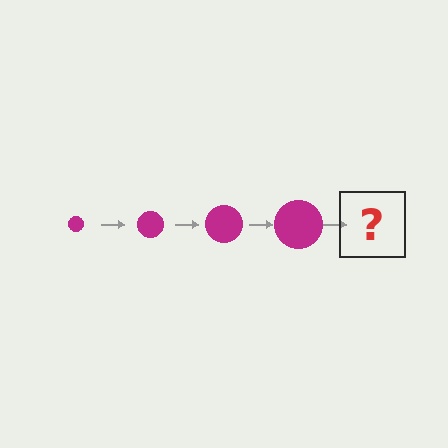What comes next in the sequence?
The next element should be a magenta circle, larger than the previous one.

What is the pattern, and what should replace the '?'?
The pattern is that the circle gets progressively larger each step. The '?' should be a magenta circle, larger than the previous one.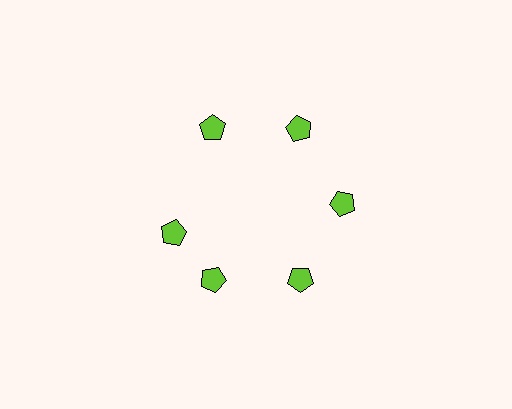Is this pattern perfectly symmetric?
No. The 6 lime pentagons are arranged in a ring, but one element near the 9 o'clock position is rotated out of alignment along the ring, breaking the 6-fold rotational symmetry.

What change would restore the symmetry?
The symmetry would be restored by rotating it back into even spacing with its neighbors so that all 6 pentagons sit at equal angles and equal distance from the center.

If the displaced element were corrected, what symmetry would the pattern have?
It would have 6-fold rotational symmetry — the pattern would map onto itself every 60 degrees.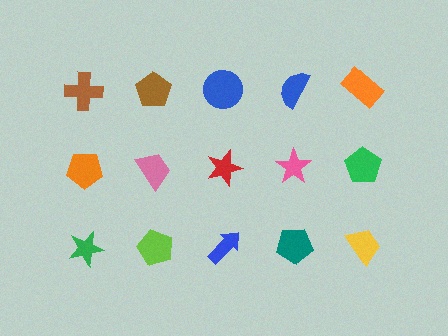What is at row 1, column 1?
A brown cross.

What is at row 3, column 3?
A blue arrow.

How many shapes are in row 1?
5 shapes.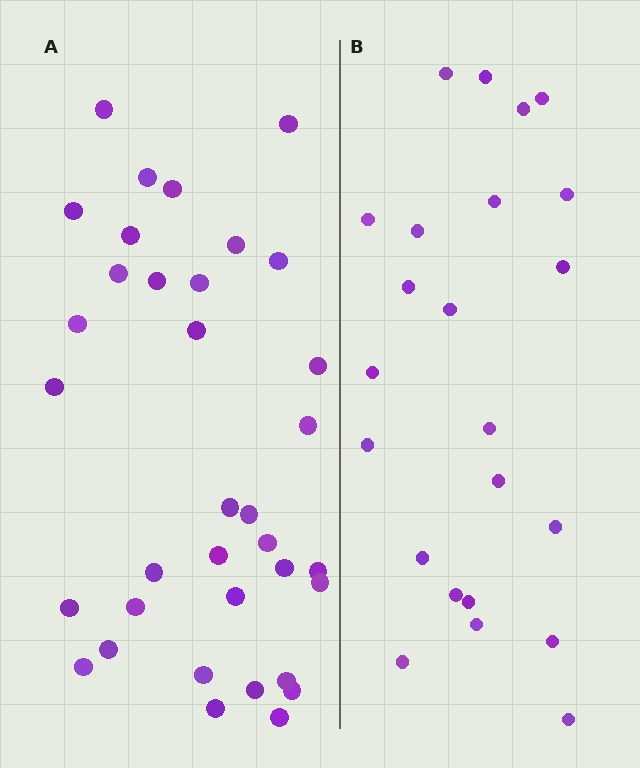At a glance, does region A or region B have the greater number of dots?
Region A (the left region) has more dots.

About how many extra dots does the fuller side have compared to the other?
Region A has roughly 12 or so more dots than region B.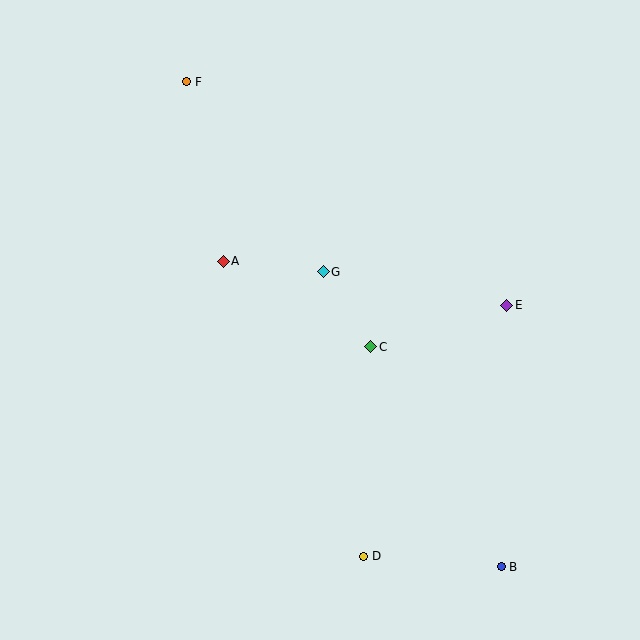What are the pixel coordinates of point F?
Point F is at (187, 82).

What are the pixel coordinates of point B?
Point B is at (501, 567).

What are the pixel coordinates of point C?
Point C is at (371, 347).